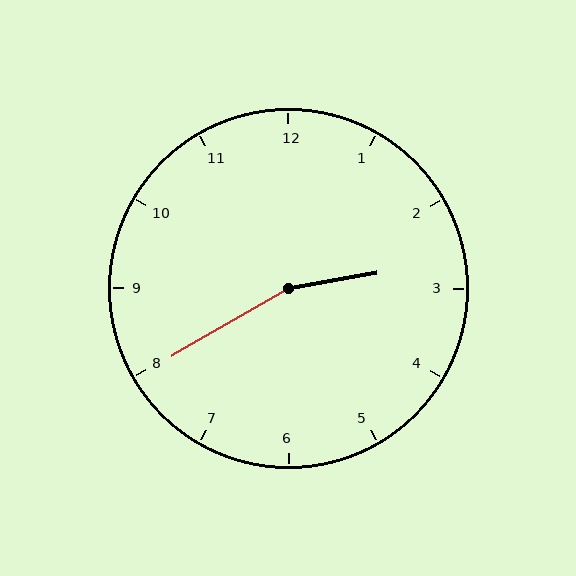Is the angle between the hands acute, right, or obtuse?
It is obtuse.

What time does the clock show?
2:40.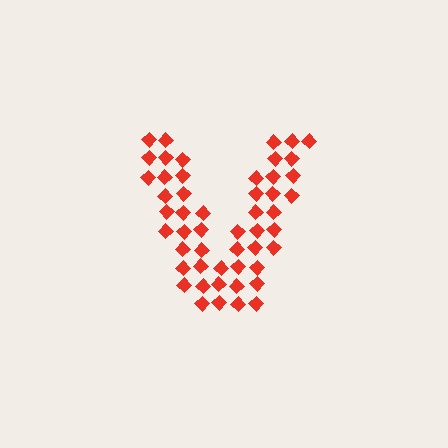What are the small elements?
The small elements are diamonds.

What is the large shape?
The large shape is the letter V.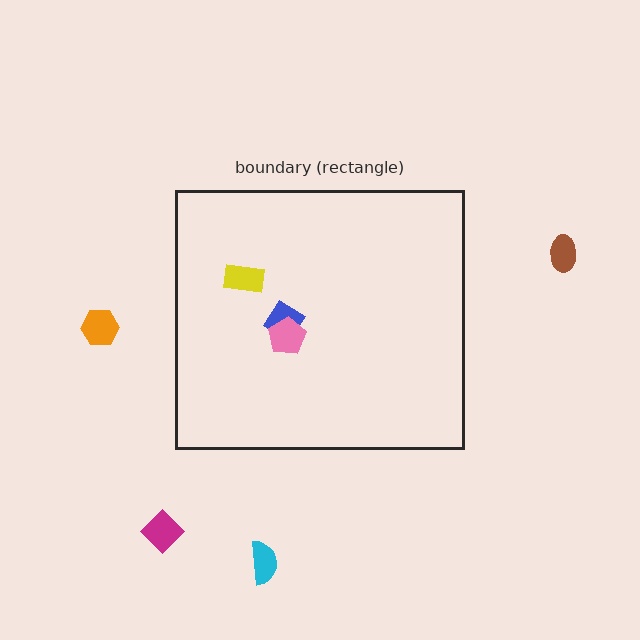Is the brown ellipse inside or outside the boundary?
Outside.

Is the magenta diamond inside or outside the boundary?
Outside.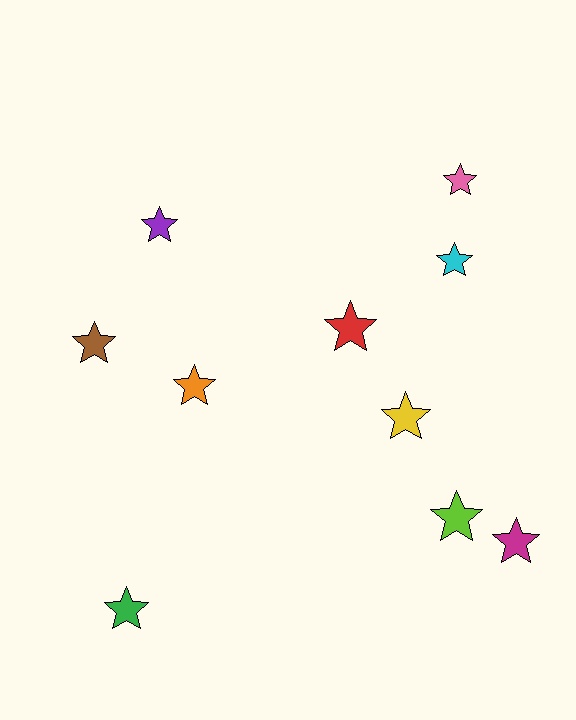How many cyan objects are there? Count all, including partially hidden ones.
There is 1 cyan object.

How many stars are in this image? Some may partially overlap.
There are 10 stars.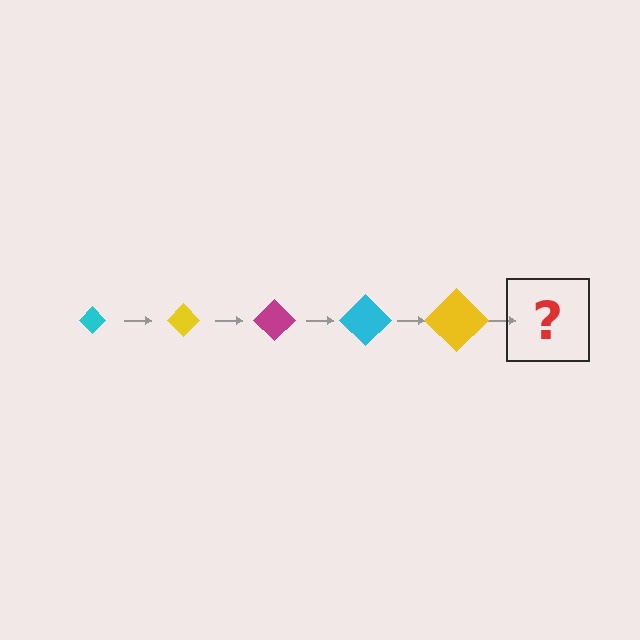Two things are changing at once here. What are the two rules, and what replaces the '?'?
The two rules are that the diamond grows larger each step and the color cycles through cyan, yellow, and magenta. The '?' should be a magenta diamond, larger than the previous one.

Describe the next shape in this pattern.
It should be a magenta diamond, larger than the previous one.